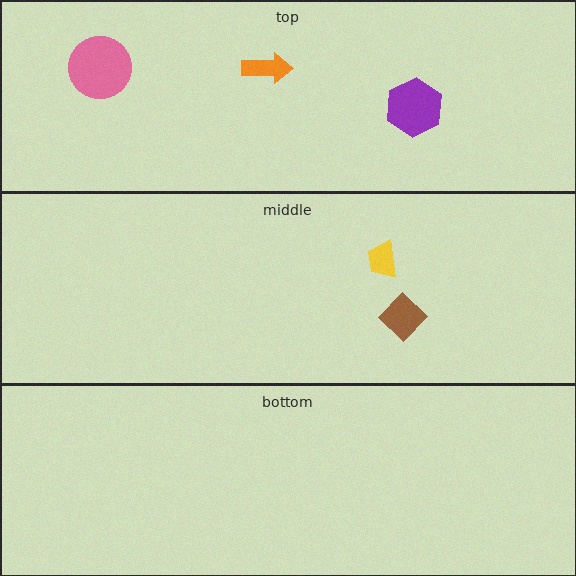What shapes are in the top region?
The pink circle, the orange arrow, the purple hexagon.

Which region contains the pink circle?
The top region.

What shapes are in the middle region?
The yellow trapezoid, the brown diamond.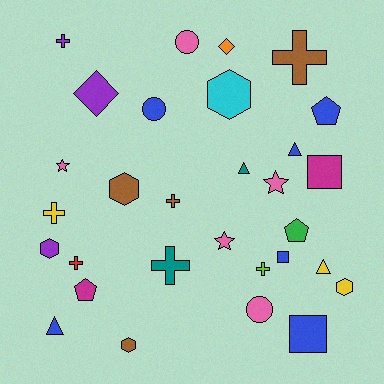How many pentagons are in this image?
There are 3 pentagons.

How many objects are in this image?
There are 30 objects.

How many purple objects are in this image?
There are 3 purple objects.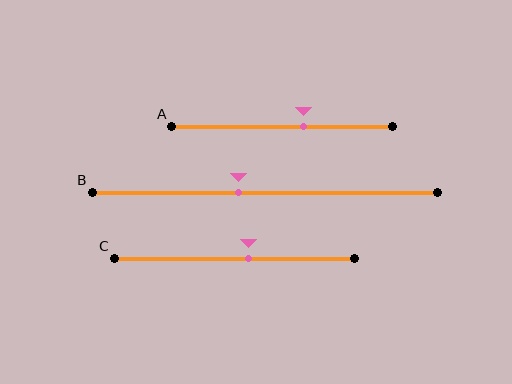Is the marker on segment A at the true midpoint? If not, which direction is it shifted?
No, the marker on segment A is shifted to the right by about 10% of the segment length.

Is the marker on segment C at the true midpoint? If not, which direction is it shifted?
No, the marker on segment C is shifted to the right by about 6% of the segment length.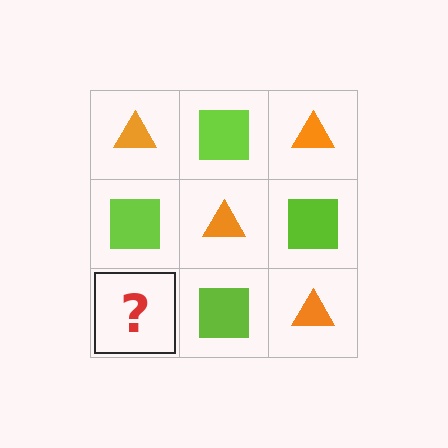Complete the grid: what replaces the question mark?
The question mark should be replaced with an orange triangle.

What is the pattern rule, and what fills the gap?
The rule is that it alternates orange triangle and lime square in a checkerboard pattern. The gap should be filled with an orange triangle.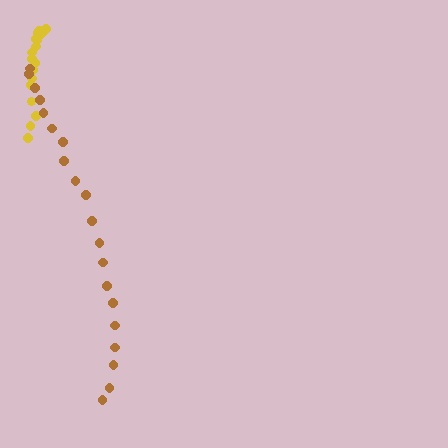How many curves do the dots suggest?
There are 2 distinct paths.